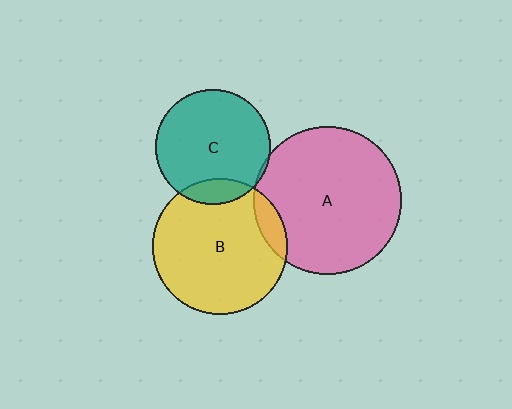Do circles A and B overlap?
Yes.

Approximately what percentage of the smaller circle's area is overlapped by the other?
Approximately 10%.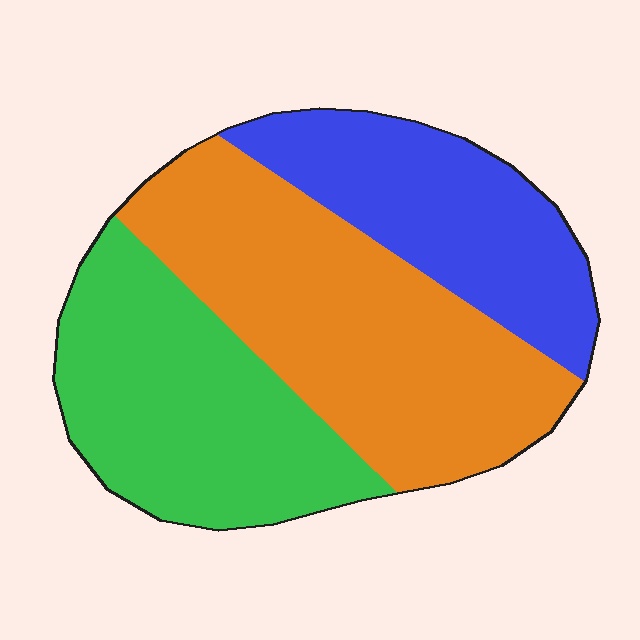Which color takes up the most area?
Orange, at roughly 40%.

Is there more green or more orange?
Orange.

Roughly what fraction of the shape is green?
Green takes up about one third (1/3) of the shape.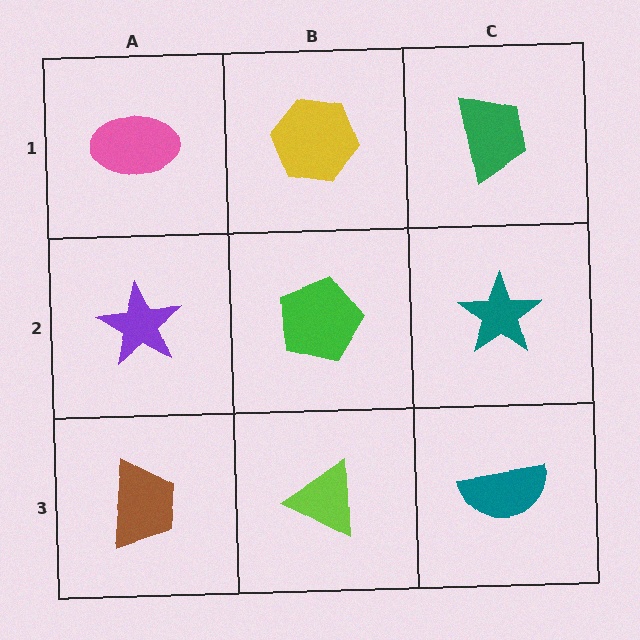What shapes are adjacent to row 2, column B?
A yellow hexagon (row 1, column B), a lime triangle (row 3, column B), a purple star (row 2, column A), a teal star (row 2, column C).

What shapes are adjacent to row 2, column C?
A green trapezoid (row 1, column C), a teal semicircle (row 3, column C), a green pentagon (row 2, column B).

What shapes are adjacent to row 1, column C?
A teal star (row 2, column C), a yellow hexagon (row 1, column B).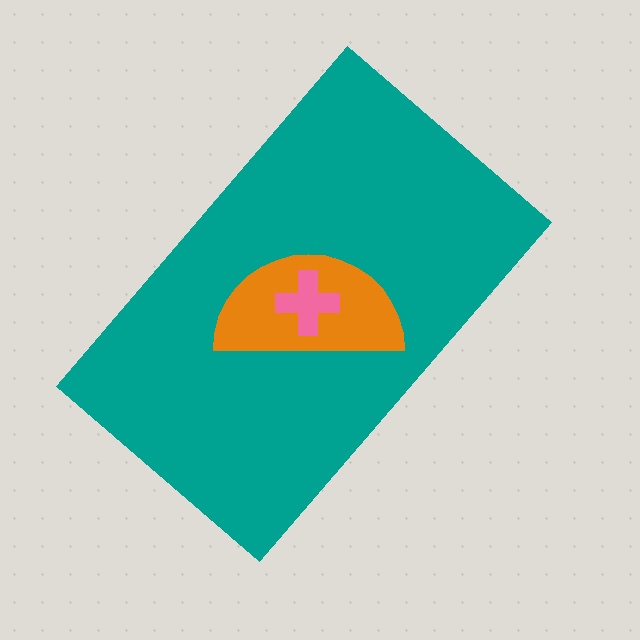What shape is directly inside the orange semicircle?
The pink cross.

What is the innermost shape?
The pink cross.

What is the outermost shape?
The teal rectangle.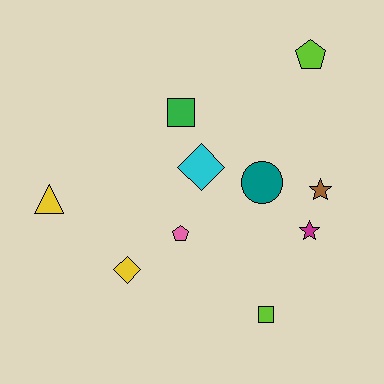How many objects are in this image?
There are 10 objects.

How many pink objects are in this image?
There is 1 pink object.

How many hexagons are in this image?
There are no hexagons.